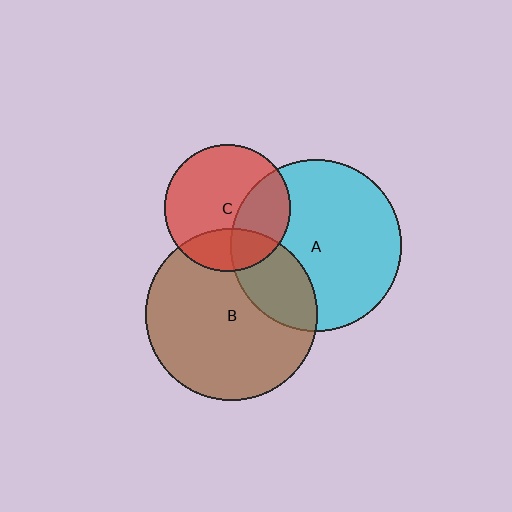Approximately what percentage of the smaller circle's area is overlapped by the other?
Approximately 35%.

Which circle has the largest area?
Circle B (brown).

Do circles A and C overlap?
Yes.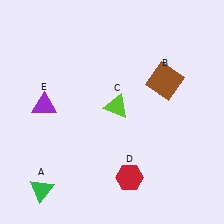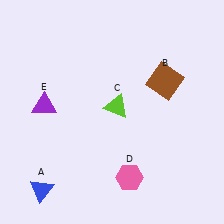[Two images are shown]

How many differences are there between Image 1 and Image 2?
There are 2 differences between the two images.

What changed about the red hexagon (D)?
In Image 1, D is red. In Image 2, it changed to pink.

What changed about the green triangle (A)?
In Image 1, A is green. In Image 2, it changed to blue.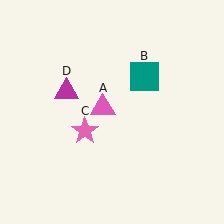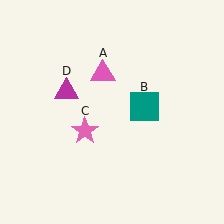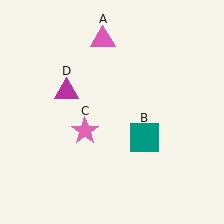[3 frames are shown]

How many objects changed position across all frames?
2 objects changed position: pink triangle (object A), teal square (object B).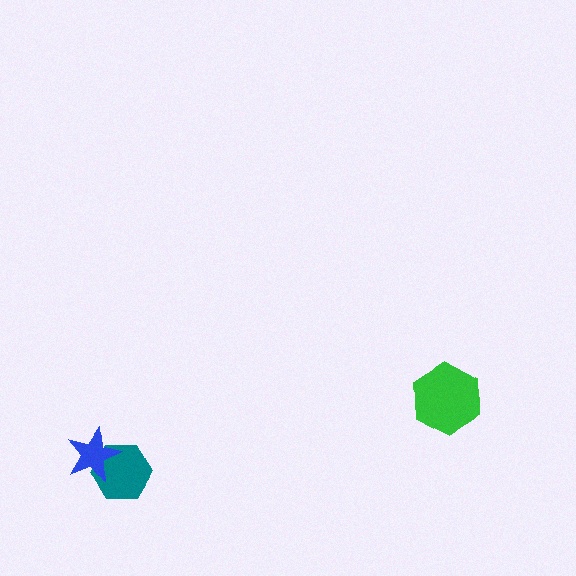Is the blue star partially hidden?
No, no other shape covers it.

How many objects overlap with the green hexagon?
0 objects overlap with the green hexagon.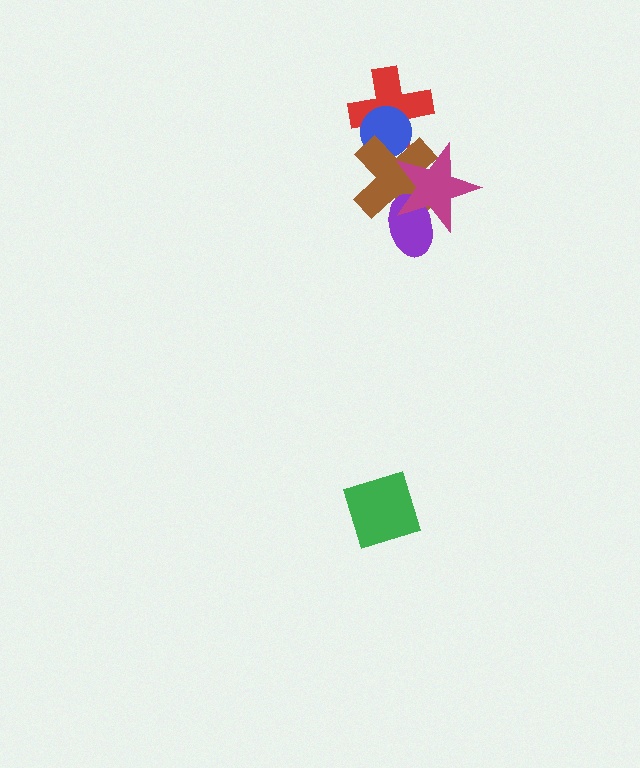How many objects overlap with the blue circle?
2 objects overlap with the blue circle.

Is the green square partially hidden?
No, no other shape covers it.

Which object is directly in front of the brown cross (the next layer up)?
The purple ellipse is directly in front of the brown cross.